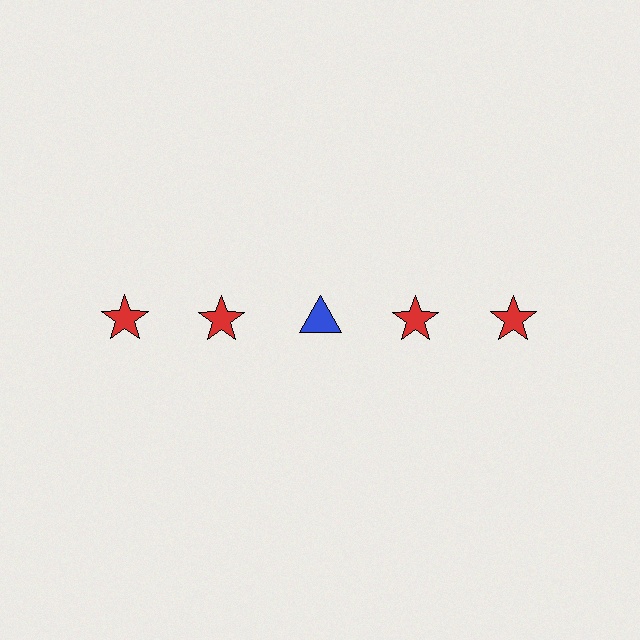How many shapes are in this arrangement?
There are 5 shapes arranged in a grid pattern.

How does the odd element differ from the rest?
It differs in both color (blue instead of red) and shape (triangle instead of star).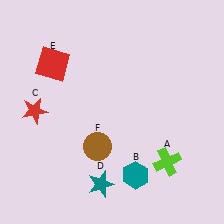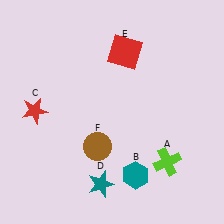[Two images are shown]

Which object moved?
The red square (E) moved right.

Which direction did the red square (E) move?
The red square (E) moved right.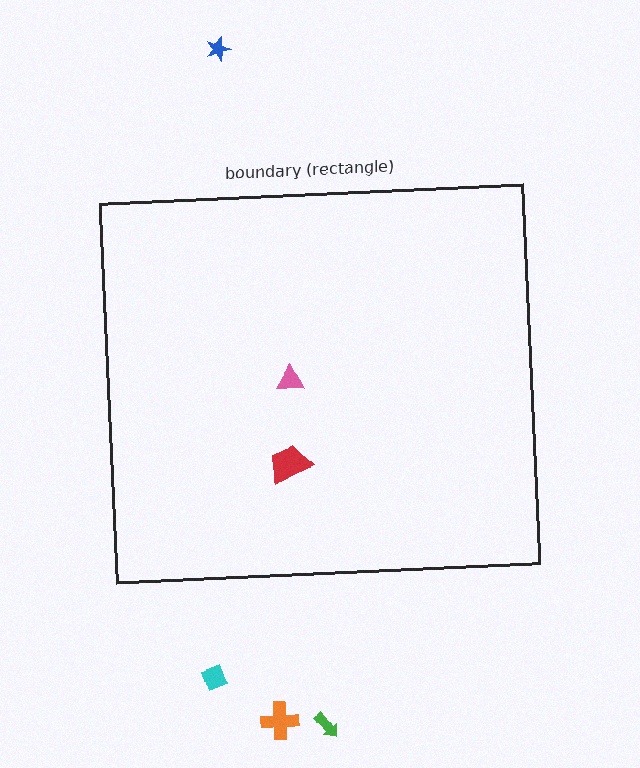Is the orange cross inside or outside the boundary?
Outside.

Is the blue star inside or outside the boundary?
Outside.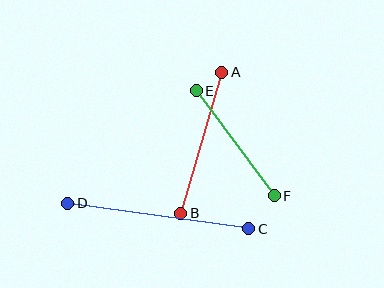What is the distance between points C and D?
The distance is approximately 183 pixels.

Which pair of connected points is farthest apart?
Points C and D are farthest apart.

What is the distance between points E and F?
The distance is approximately 131 pixels.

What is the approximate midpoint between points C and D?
The midpoint is at approximately (158, 216) pixels.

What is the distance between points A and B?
The distance is approximately 147 pixels.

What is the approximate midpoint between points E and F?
The midpoint is at approximately (235, 143) pixels.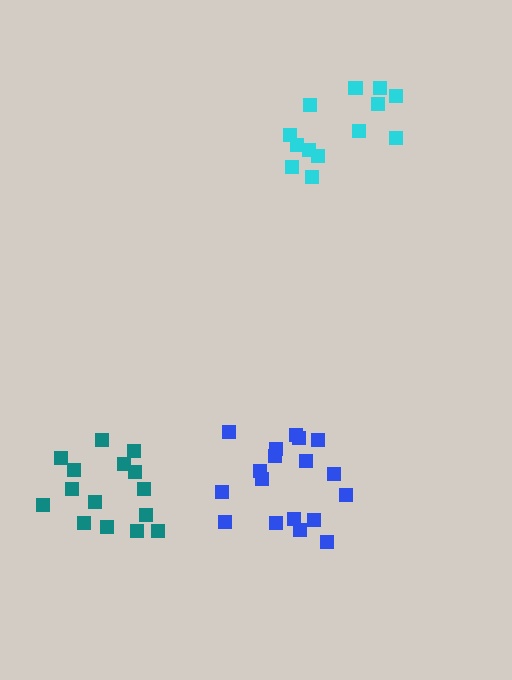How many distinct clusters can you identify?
There are 3 distinct clusters.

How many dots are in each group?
Group 1: 18 dots, Group 2: 15 dots, Group 3: 13 dots (46 total).